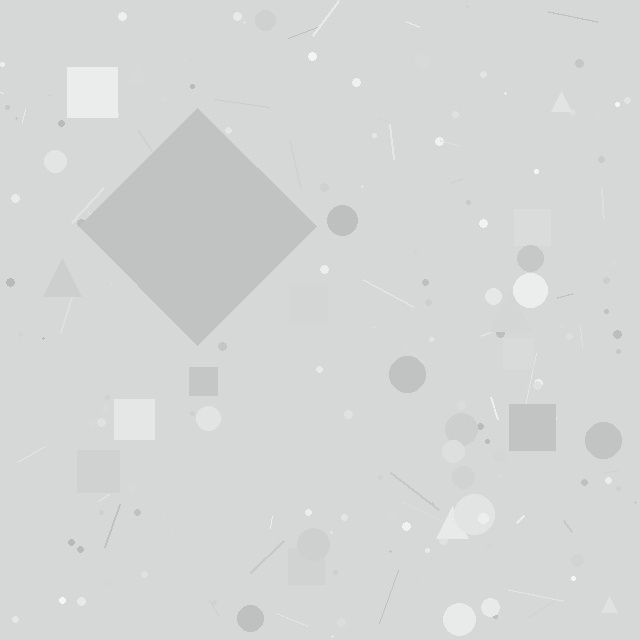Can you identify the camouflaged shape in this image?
The camouflaged shape is a diamond.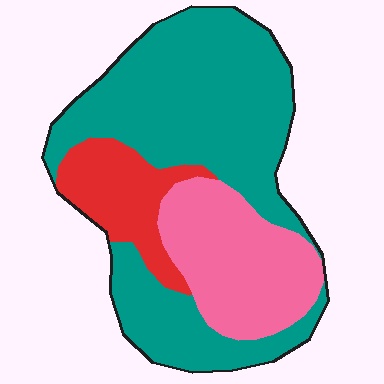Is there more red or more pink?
Pink.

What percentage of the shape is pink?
Pink takes up about one quarter (1/4) of the shape.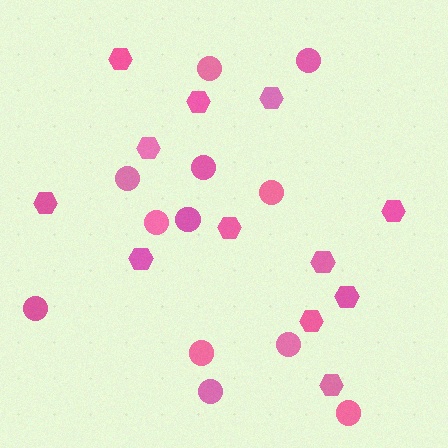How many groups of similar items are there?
There are 2 groups: one group of hexagons (12) and one group of circles (12).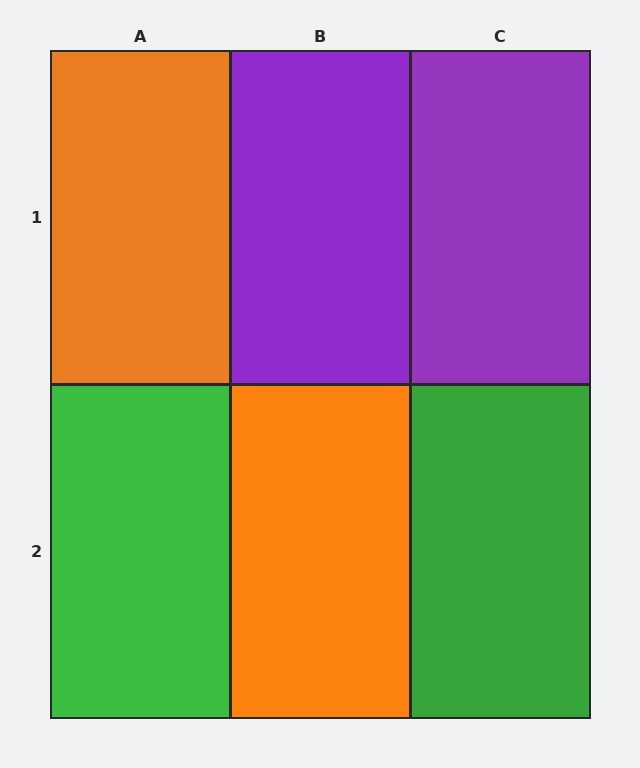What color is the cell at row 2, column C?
Green.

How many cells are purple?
2 cells are purple.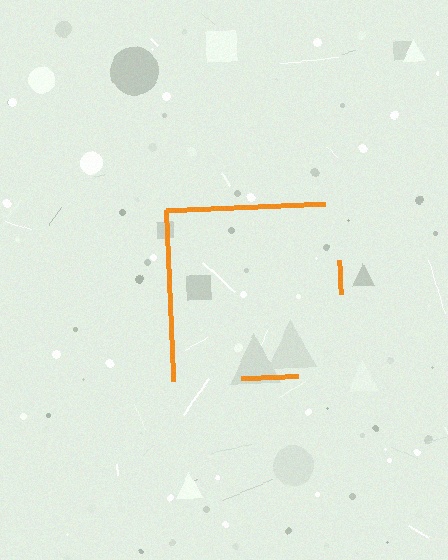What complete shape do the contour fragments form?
The contour fragments form a square.